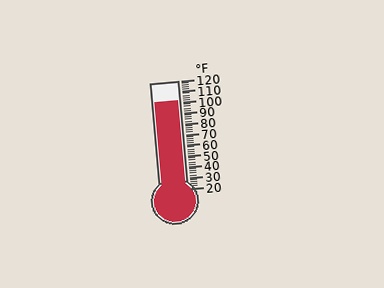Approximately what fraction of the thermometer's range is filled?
The thermometer is filled to approximately 80% of its range.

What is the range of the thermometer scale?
The thermometer scale ranges from 20°F to 120°F.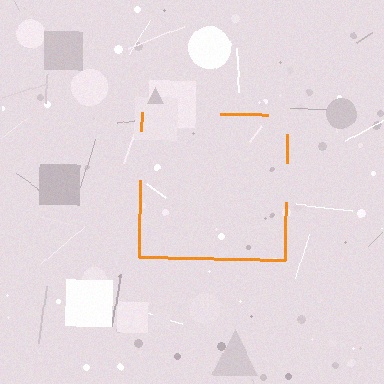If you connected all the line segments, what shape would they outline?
They would outline a square.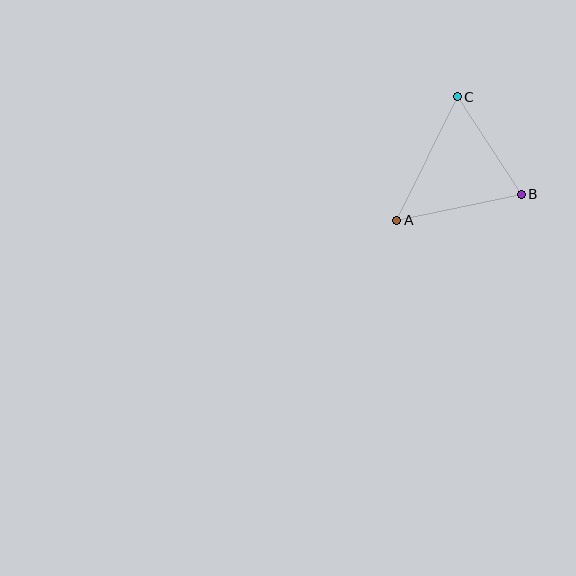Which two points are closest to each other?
Points B and C are closest to each other.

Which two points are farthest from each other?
Points A and C are farthest from each other.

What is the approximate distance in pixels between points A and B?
The distance between A and B is approximately 127 pixels.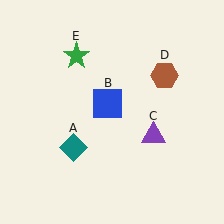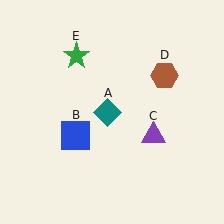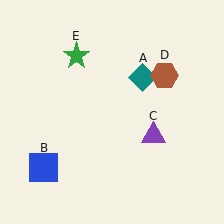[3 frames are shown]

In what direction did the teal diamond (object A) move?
The teal diamond (object A) moved up and to the right.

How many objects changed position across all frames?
2 objects changed position: teal diamond (object A), blue square (object B).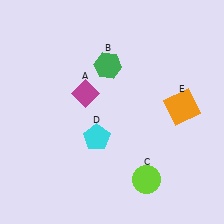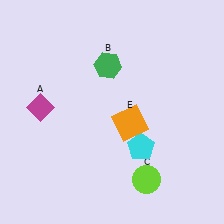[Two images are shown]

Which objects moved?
The objects that moved are: the magenta diamond (A), the cyan pentagon (D), the orange square (E).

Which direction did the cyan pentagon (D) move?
The cyan pentagon (D) moved right.